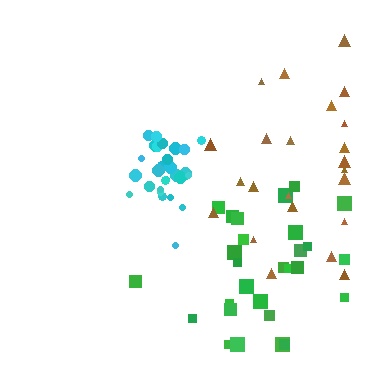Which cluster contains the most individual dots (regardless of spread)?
Cyan (28).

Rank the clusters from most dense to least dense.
cyan, green, brown.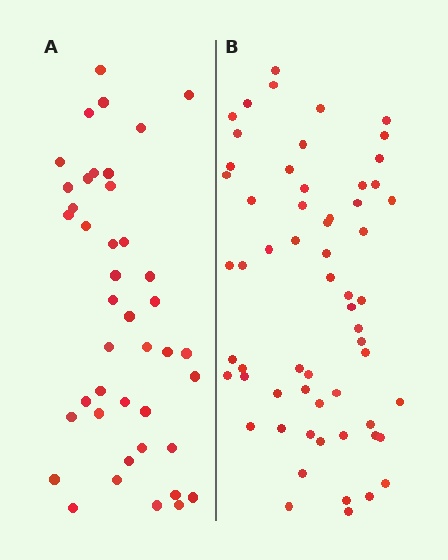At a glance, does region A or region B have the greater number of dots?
Region B (the right region) has more dots.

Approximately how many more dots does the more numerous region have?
Region B has approximately 20 more dots than region A.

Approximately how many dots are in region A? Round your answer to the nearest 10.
About 40 dots. (The exact count is 42, which rounds to 40.)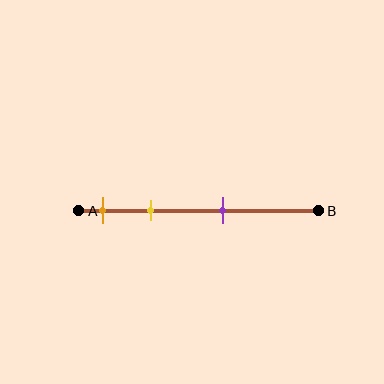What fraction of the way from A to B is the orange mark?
The orange mark is approximately 10% (0.1) of the way from A to B.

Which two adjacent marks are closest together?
The orange and yellow marks are the closest adjacent pair.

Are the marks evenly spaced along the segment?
No, the marks are not evenly spaced.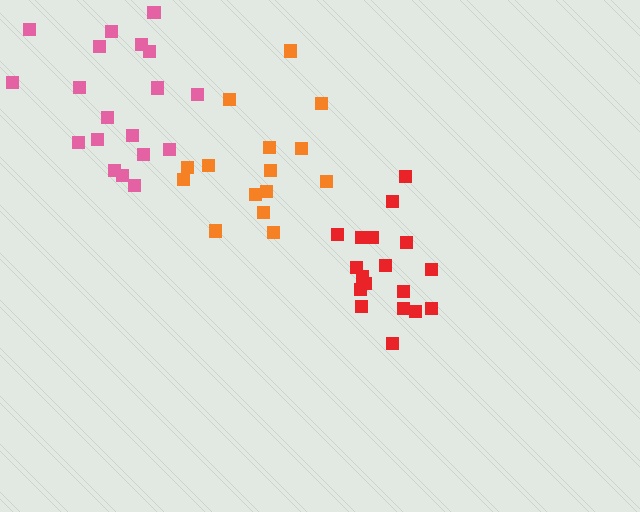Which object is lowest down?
The red cluster is bottommost.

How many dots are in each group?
Group 1: 15 dots, Group 2: 19 dots, Group 3: 19 dots (53 total).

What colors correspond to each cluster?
The clusters are colored: orange, pink, red.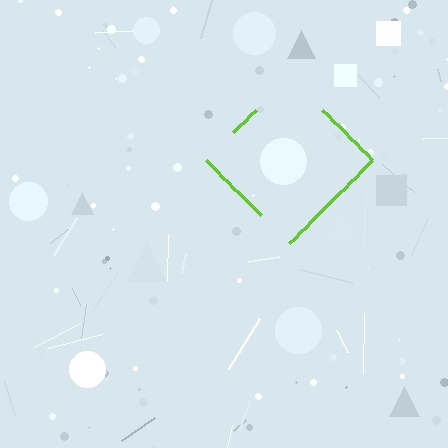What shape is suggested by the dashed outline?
The dashed outline suggests a diamond.